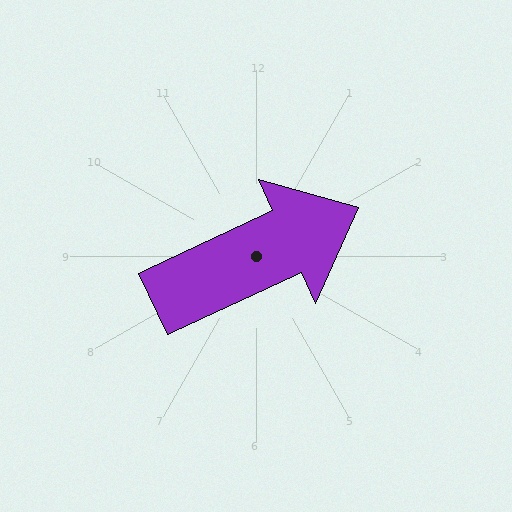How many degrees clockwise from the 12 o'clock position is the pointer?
Approximately 65 degrees.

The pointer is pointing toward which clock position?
Roughly 2 o'clock.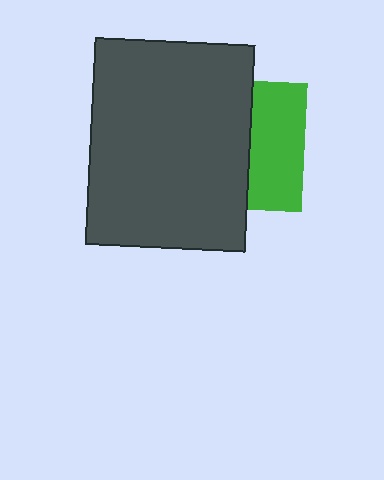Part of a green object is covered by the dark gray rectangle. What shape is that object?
It is a square.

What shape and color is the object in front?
The object in front is a dark gray rectangle.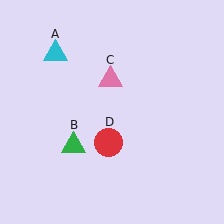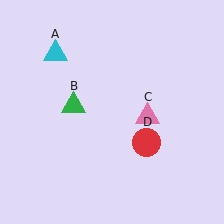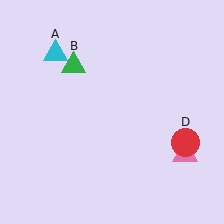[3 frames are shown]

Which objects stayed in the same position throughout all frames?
Cyan triangle (object A) remained stationary.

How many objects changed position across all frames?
3 objects changed position: green triangle (object B), pink triangle (object C), red circle (object D).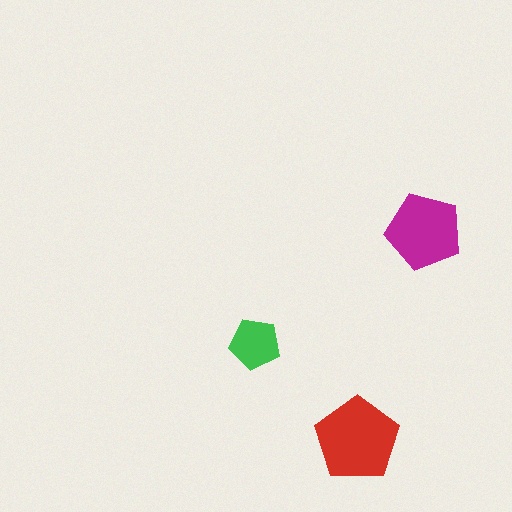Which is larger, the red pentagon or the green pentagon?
The red one.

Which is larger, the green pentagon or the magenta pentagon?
The magenta one.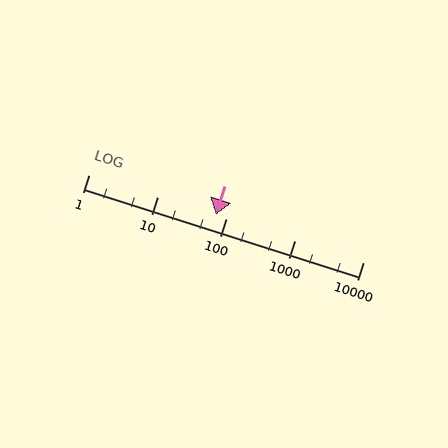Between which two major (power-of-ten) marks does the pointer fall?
The pointer is between 10 and 100.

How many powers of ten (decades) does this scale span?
The scale spans 4 decades, from 1 to 10000.